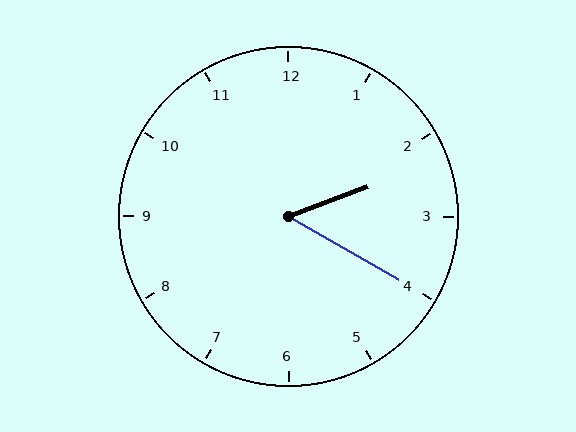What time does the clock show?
2:20.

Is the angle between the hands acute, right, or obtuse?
It is acute.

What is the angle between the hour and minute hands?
Approximately 50 degrees.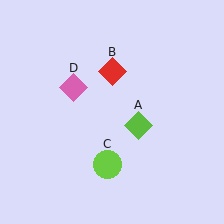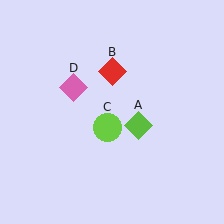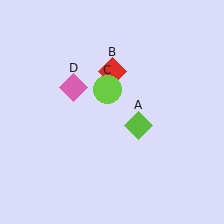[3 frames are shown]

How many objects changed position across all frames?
1 object changed position: lime circle (object C).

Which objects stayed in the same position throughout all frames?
Lime diamond (object A) and red diamond (object B) and pink diamond (object D) remained stationary.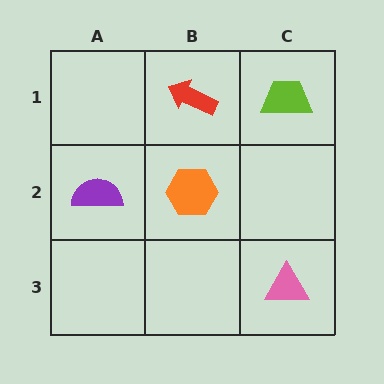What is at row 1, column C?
A lime trapezoid.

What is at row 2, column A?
A purple semicircle.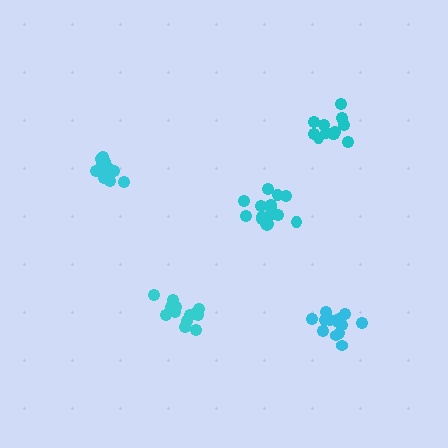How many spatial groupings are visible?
There are 5 spatial groupings.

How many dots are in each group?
Group 1: 13 dots, Group 2: 11 dots, Group 3: 17 dots, Group 4: 13 dots, Group 5: 12 dots (66 total).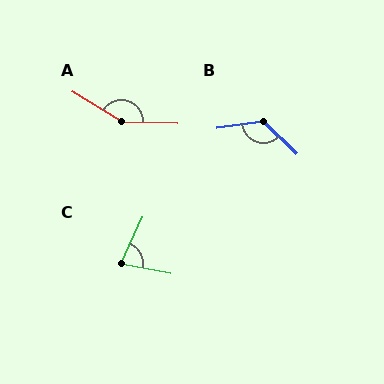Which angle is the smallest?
C, at approximately 76 degrees.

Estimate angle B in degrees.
Approximately 128 degrees.